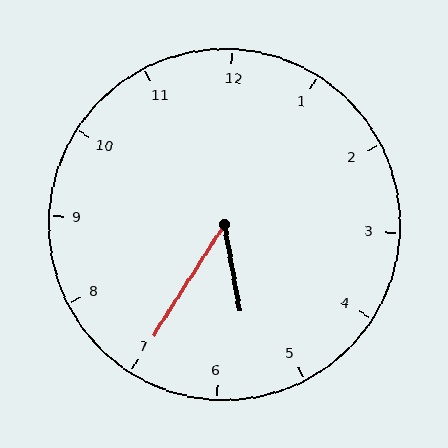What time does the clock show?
5:35.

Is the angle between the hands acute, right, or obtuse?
It is acute.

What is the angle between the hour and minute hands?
Approximately 42 degrees.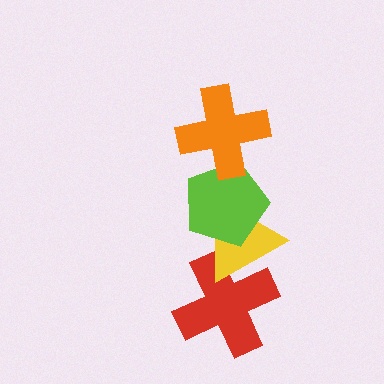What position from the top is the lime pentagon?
The lime pentagon is 2nd from the top.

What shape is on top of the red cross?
The yellow triangle is on top of the red cross.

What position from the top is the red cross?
The red cross is 4th from the top.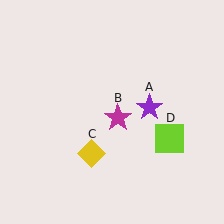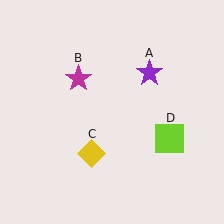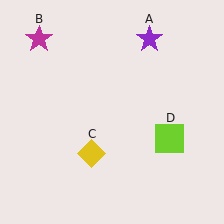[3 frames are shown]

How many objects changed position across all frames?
2 objects changed position: purple star (object A), magenta star (object B).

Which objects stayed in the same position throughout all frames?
Yellow diamond (object C) and lime square (object D) remained stationary.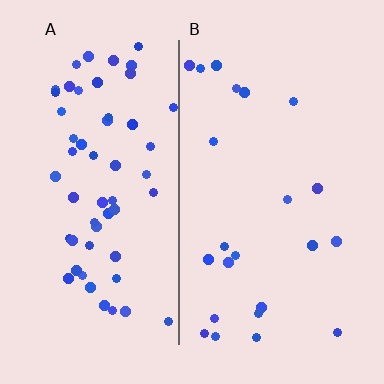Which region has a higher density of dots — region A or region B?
A (the left).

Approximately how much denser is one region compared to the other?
Approximately 2.4× — region A over region B.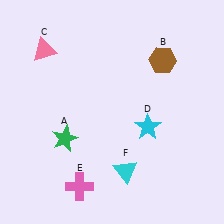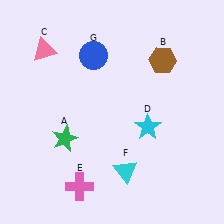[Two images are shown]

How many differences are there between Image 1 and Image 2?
There is 1 difference between the two images.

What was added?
A blue circle (G) was added in Image 2.